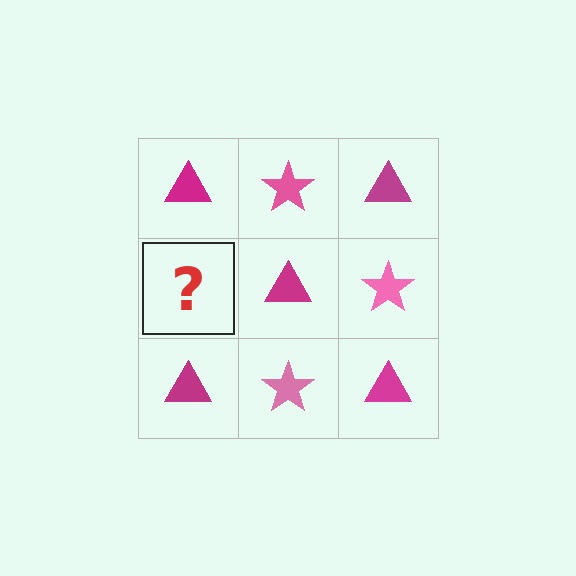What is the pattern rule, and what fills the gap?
The rule is that it alternates magenta triangle and pink star in a checkerboard pattern. The gap should be filled with a pink star.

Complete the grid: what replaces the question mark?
The question mark should be replaced with a pink star.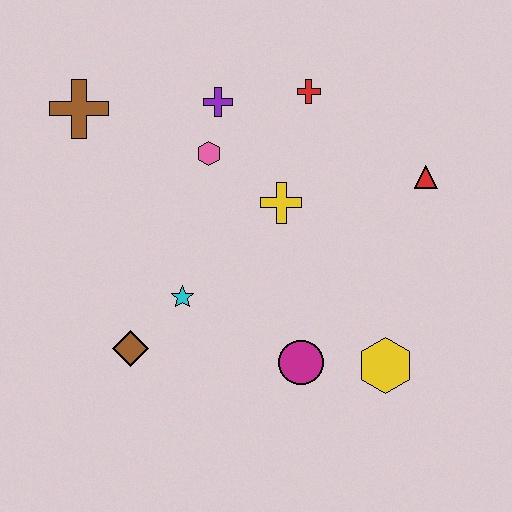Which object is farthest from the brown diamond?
The red triangle is farthest from the brown diamond.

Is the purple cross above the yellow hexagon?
Yes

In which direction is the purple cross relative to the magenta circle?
The purple cross is above the magenta circle.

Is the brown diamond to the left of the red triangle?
Yes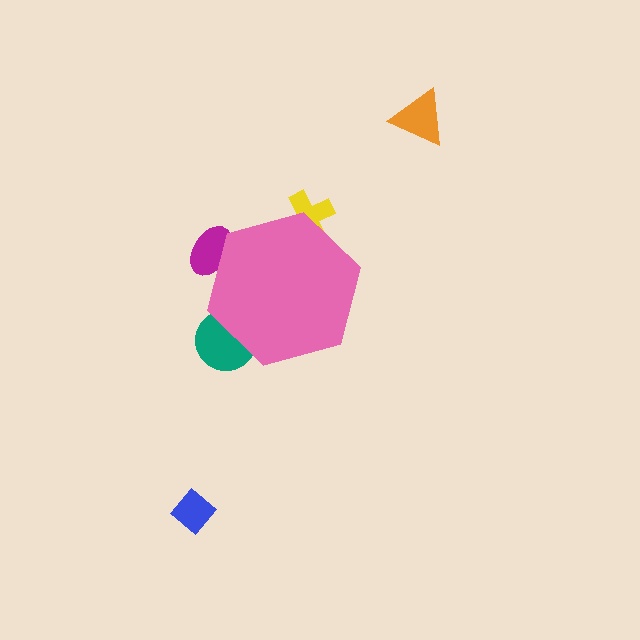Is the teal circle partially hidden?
Yes, the teal circle is partially hidden behind the pink hexagon.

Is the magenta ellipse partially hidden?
Yes, the magenta ellipse is partially hidden behind the pink hexagon.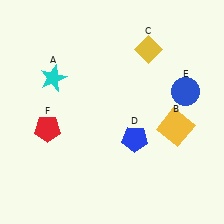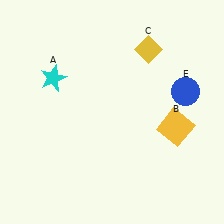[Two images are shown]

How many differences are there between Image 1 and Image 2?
There are 2 differences between the two images.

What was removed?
The blue pentagon (D), the red pentagon (F) were removed in Image 2.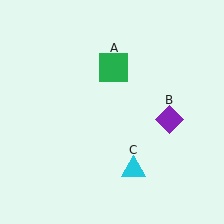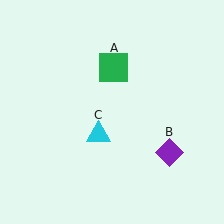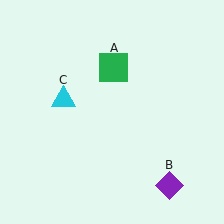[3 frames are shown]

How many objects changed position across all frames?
2 objects changed position: purple diamond (object B), cyan triangle (object C).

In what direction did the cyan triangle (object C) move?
The cyan triangle (object C) moved up and to the left.